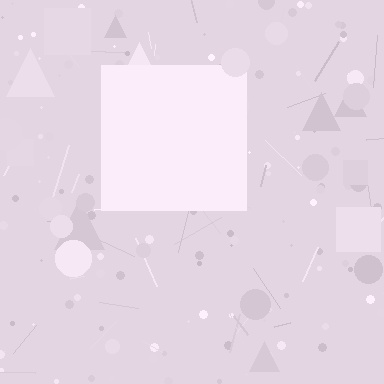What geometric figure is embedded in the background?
A square is embedded in the background.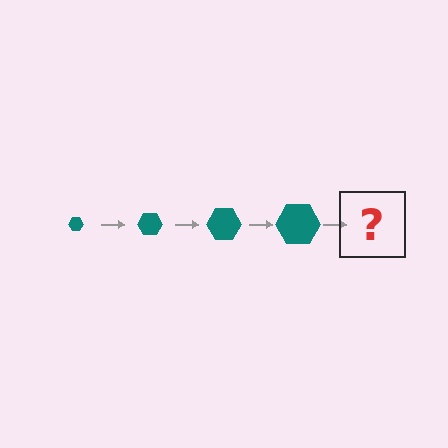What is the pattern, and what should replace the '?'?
The pattern is that the hexagon gets progressively larger each step. The '?' should be a teal hexagon, larger than the previous one.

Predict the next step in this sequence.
The next step is a teal hexagon, larger than the previous one.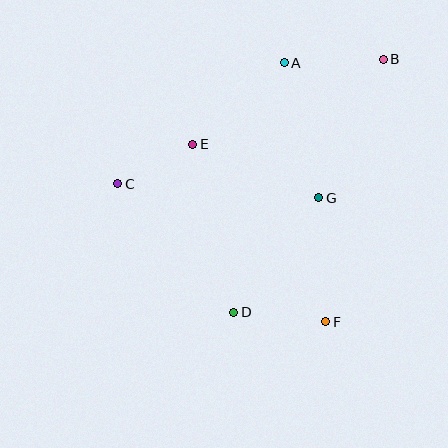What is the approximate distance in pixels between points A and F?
The distance between A and F is approximately 262 pixels.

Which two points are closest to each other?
Points C and E are closest to each other.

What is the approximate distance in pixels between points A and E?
The distance between A and E is approximately 122 pixels.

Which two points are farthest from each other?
Points B and D are farthest from each other.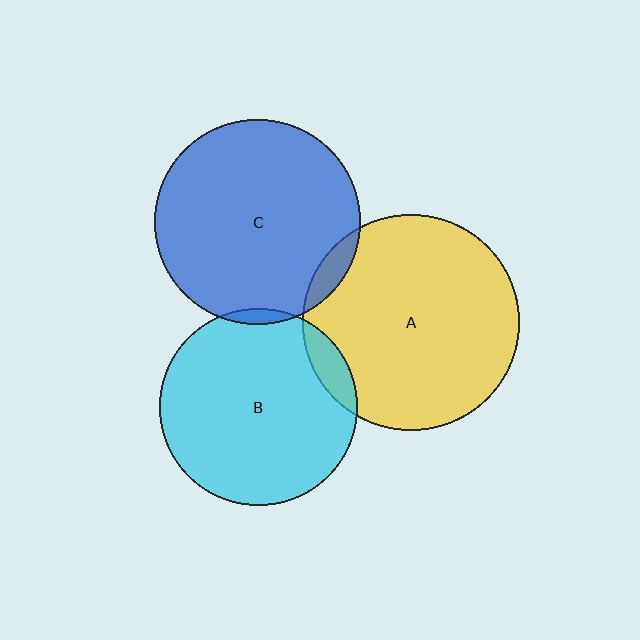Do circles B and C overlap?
Yes.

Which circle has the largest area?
Circle A (yellow).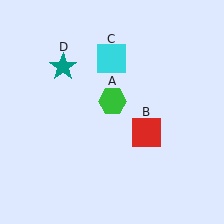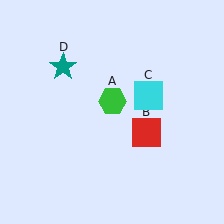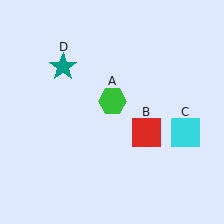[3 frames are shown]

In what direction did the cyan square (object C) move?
The cyan square (object C) moved down and to the right.